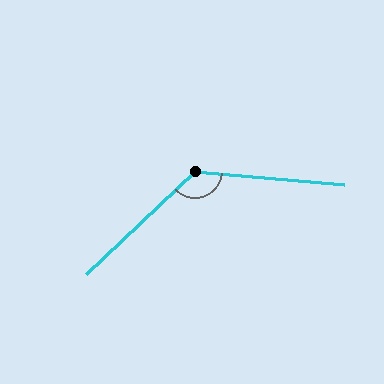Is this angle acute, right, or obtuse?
It is obtuse.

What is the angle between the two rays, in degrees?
Approximately 131 degrees.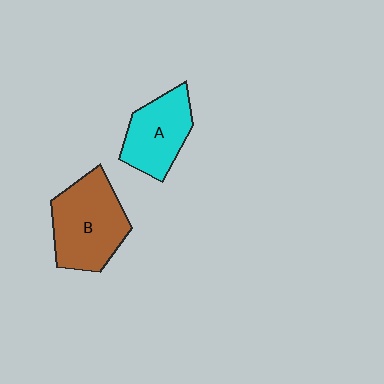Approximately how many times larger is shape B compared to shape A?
Approximately 1.3 times.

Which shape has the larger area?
Shape B (brown).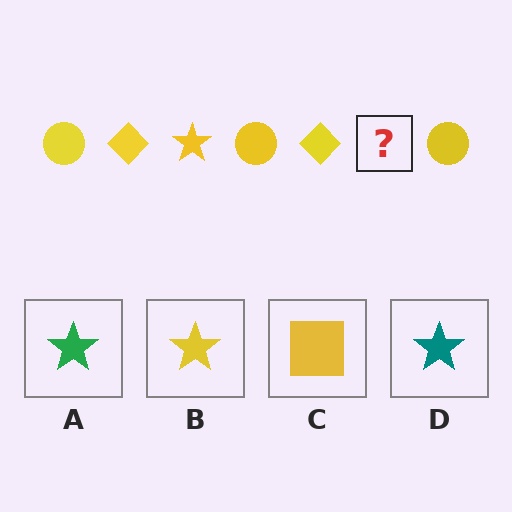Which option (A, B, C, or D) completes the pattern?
B.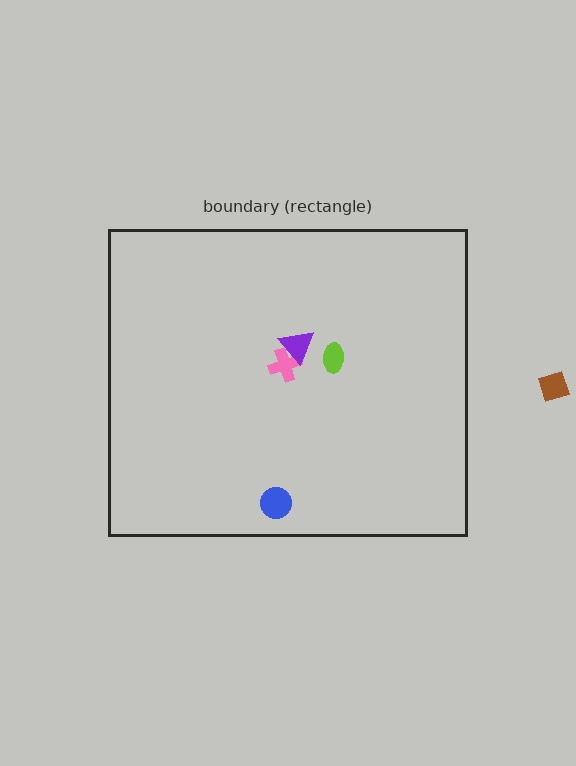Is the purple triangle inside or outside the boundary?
Inside.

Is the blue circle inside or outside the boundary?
Inside.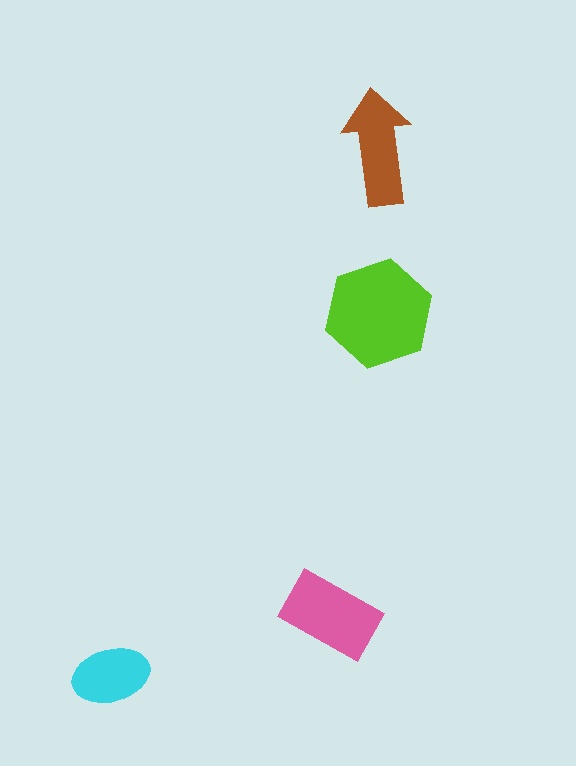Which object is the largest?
The lime hexagon.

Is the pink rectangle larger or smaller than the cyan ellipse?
Larger.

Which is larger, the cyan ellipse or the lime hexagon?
The lime hexagon.